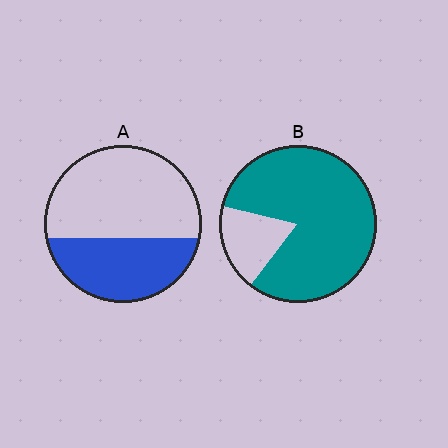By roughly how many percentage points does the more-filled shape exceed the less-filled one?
By roughly 45 percentage points (B over A).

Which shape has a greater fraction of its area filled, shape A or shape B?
Shape B.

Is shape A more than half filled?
No.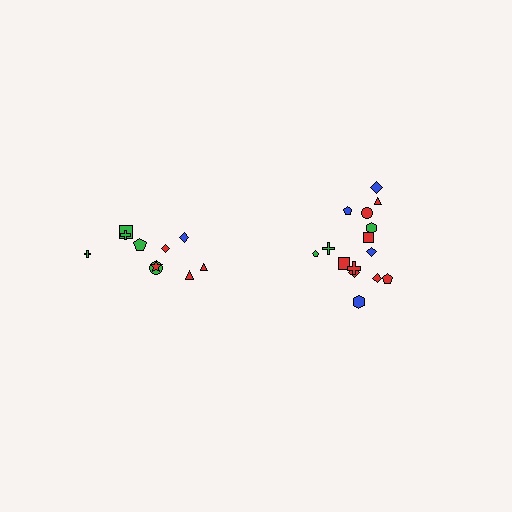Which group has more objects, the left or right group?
The right group.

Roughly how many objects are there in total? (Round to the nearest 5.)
Roughly 25 objects in total.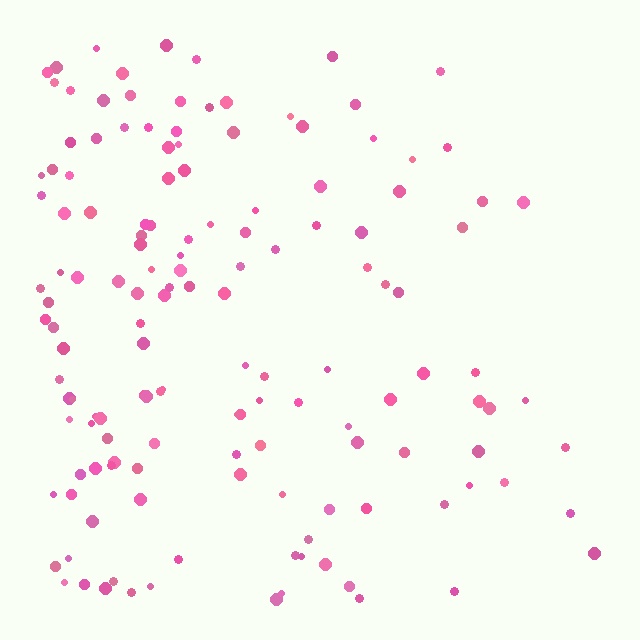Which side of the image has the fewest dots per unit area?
The right.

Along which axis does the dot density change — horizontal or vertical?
Horizontal.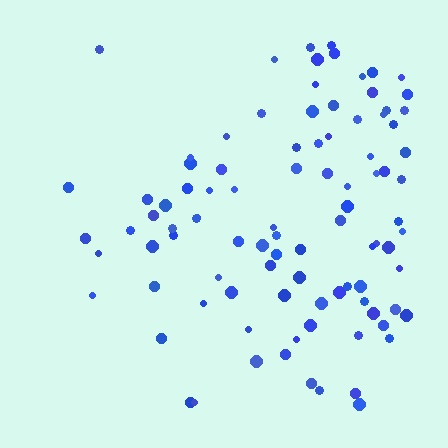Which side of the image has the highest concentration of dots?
The right.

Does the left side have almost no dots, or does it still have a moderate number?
Still a moderate number, just noticeably fewer than the right.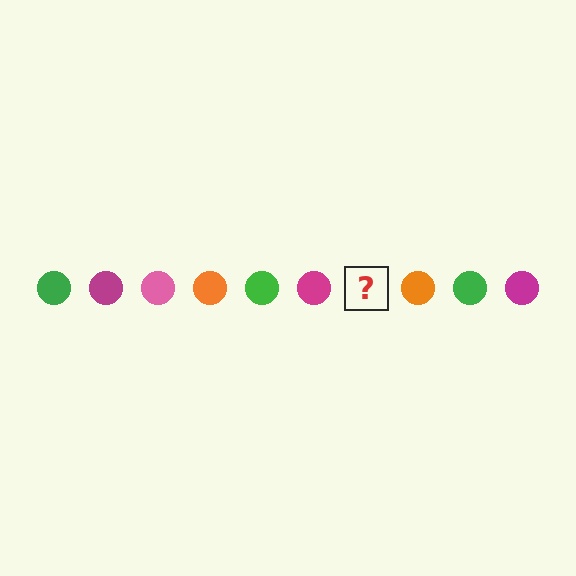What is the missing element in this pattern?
The missing element is a pink circle.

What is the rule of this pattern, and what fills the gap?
The rule is that the pattern cycles through green, magenta, pink, orange circles. The gap should be filled with a pink circle.